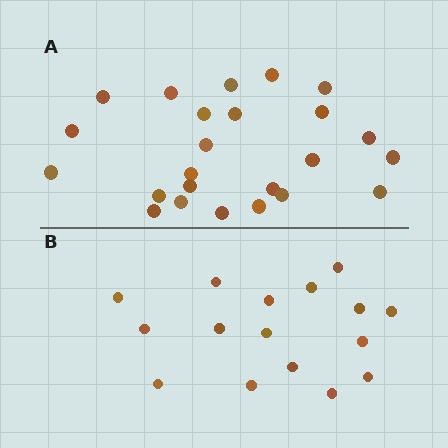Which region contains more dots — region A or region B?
Region A (the top region) has more dots.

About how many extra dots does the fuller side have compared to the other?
Region A has roughly 8 or so more dots than region B.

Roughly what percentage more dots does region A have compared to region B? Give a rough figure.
About 50% more.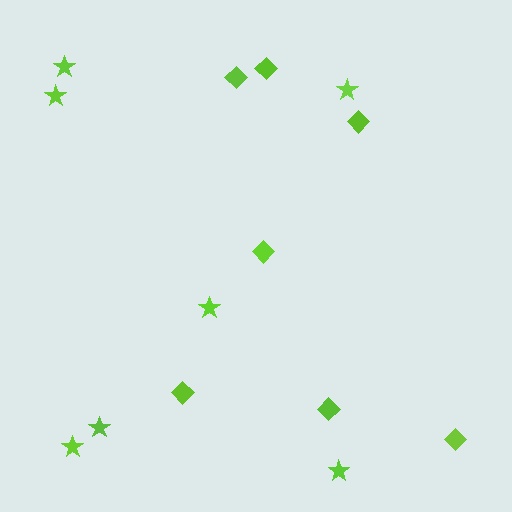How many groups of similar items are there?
There are 2 groups: one group of stars (7) and one group of diamonds (7).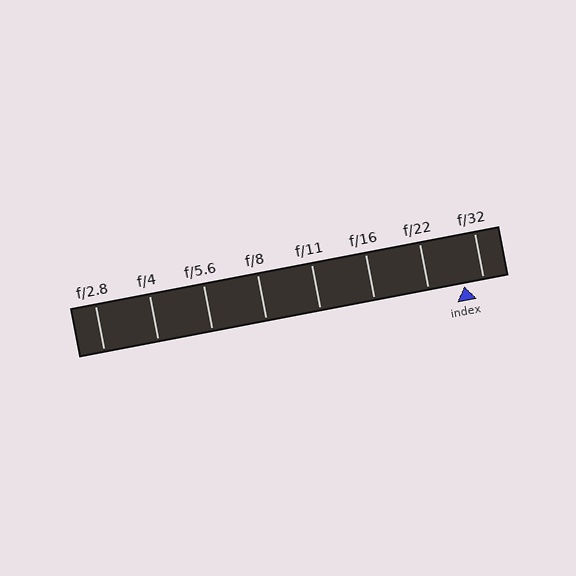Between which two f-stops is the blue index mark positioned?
The index mark is between f/22 and f/32.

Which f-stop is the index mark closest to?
The index mark is closest to f/32.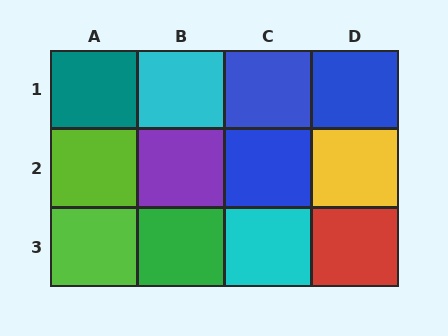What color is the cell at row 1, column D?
Blue.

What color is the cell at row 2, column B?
Purple.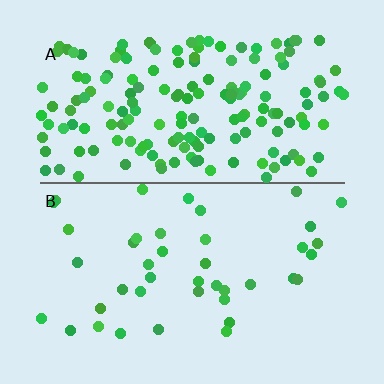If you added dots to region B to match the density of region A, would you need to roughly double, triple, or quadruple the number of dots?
Approximately quadruple.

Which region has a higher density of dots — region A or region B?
A (the top).